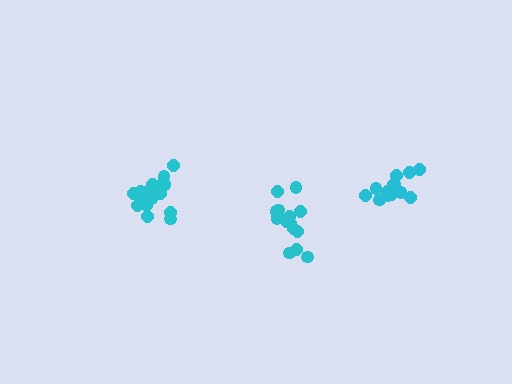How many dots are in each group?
Group 1: 14 dots, Group 2: 15 dots, Group 3: 19 dots (48 total).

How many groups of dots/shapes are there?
There are 3 groups.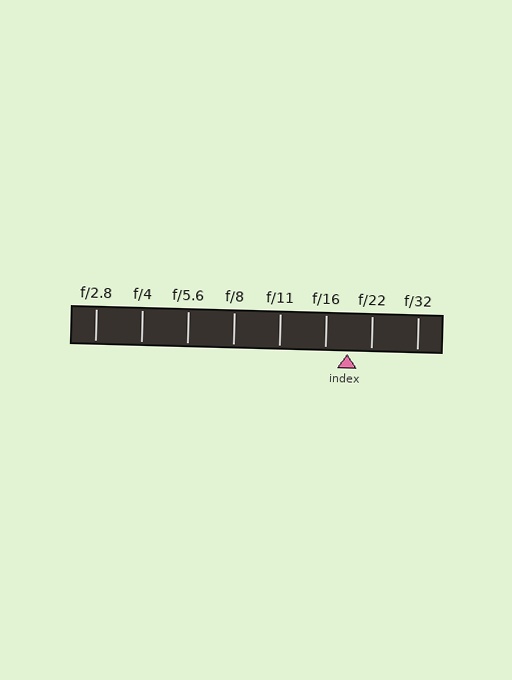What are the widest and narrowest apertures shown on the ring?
The widest aperture shown is f/2.8 and the narrowest is f/32.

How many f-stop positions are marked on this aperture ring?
There are 8 f-stop positions marked.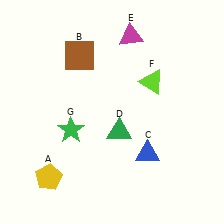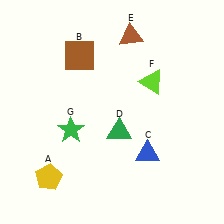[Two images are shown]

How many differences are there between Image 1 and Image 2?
There is 1 difference between the two images.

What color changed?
The triangle (E) changed from magenta in Image 1 to brown in Image 2.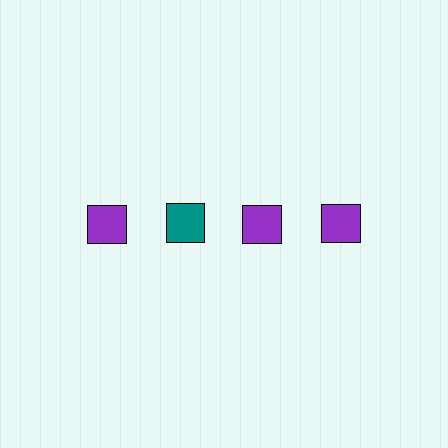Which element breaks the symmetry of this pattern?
The teal square in the top row, second from left column breaks the symmetry. All other shapes are purple squares.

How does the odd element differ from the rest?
It has a different color: teal instead of purple.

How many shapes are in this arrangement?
There are 4 shapes arranged in a grid pattern.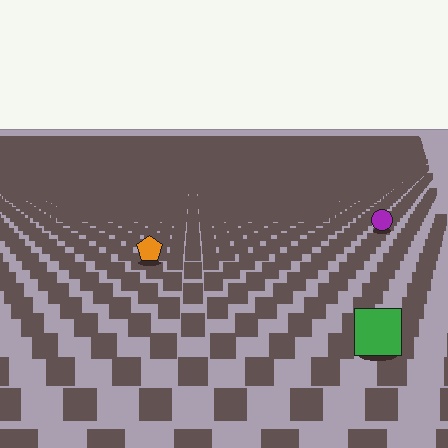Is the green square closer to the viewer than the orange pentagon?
Yes. The green square is closer — you can tell from the texture gradient: the ground texture is coarser near it.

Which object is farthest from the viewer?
The purple circle is farthest from the viewer. It appears smaller and the ground texture around it is denser.